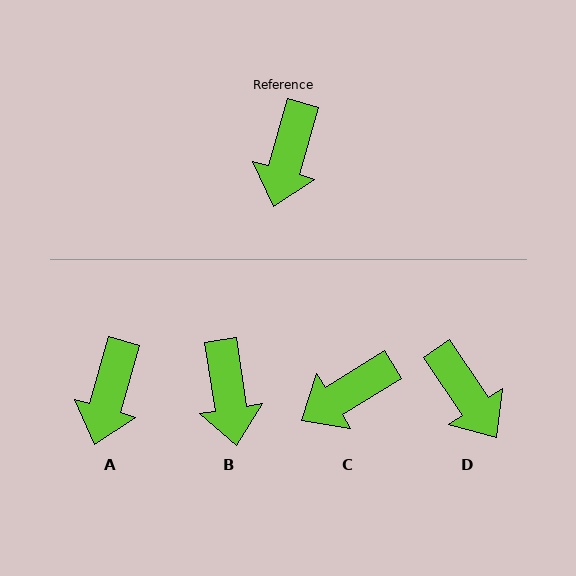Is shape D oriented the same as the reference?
No, it is off by about 50 degrees.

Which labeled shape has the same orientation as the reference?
A.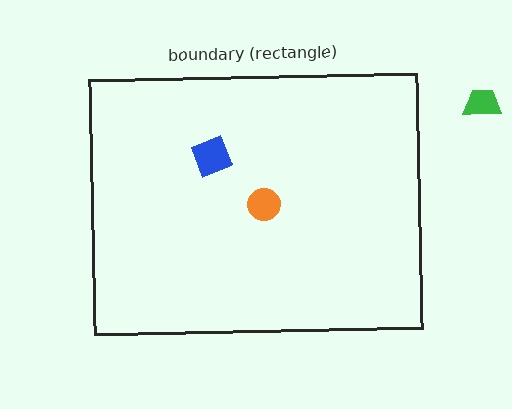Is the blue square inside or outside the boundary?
Inside.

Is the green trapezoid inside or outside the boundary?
Outside.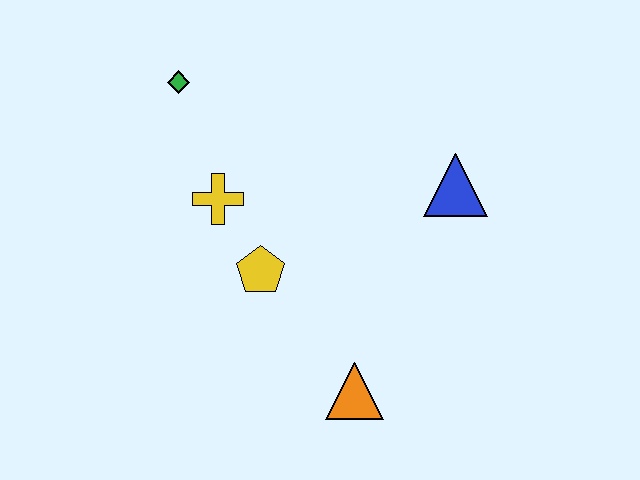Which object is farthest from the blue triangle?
The green diamond is farthest from the blue triangle.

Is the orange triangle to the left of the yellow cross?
No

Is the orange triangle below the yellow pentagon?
Yes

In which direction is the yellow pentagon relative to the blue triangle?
The yellow pentagon is to the left of the blue triangle.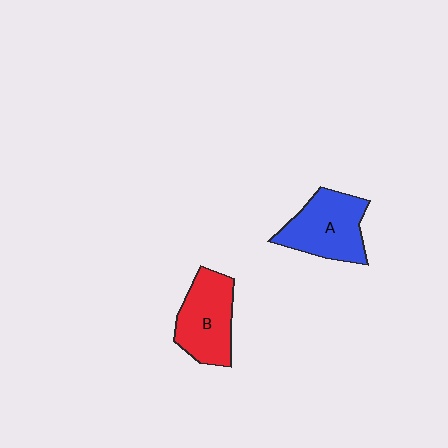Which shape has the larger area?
Shape A (blue).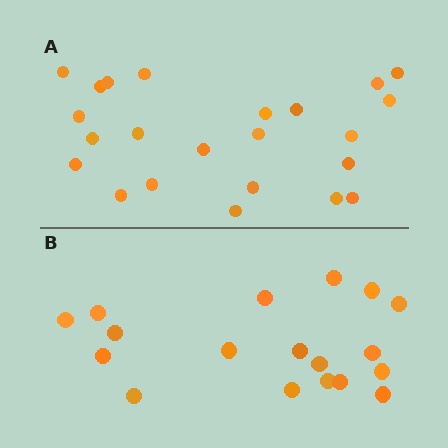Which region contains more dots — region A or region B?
Region A (the top region) has more dots.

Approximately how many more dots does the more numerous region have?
Region A has about 5 more dots than region B.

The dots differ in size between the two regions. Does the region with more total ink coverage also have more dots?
No. Region B has more total ink coverage because its dots are larger, but region A actually contains more individual dots. Total area can be misleading — the number of items is what matters here.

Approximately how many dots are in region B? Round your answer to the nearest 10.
About 20 dots. (The exact count is 18, which rounds to 20.)